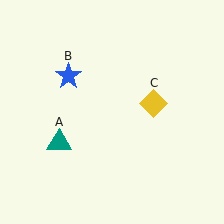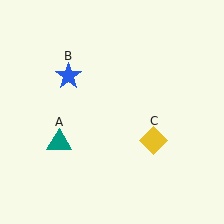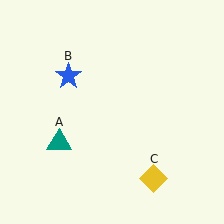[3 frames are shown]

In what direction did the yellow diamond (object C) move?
The yellow diamond (object C) moved down.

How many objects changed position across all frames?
1 object changed position: yellow diamond (object C).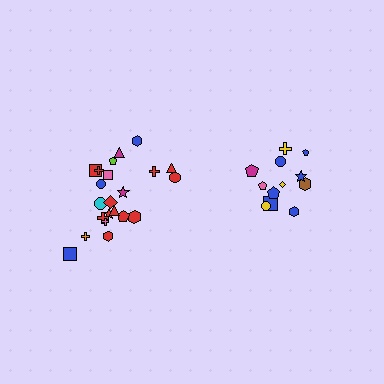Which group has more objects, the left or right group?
The left group.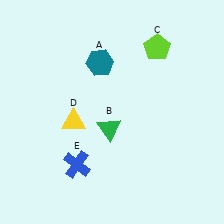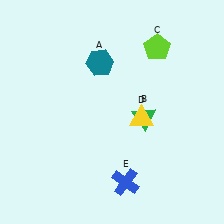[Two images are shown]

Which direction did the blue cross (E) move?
The blue cross (E) moved right.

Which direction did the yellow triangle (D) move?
The yellow triangle (D) moved right.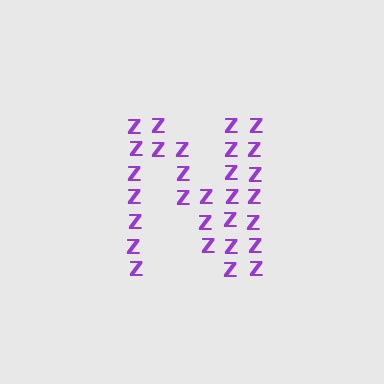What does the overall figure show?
The overall figure shows the letter N.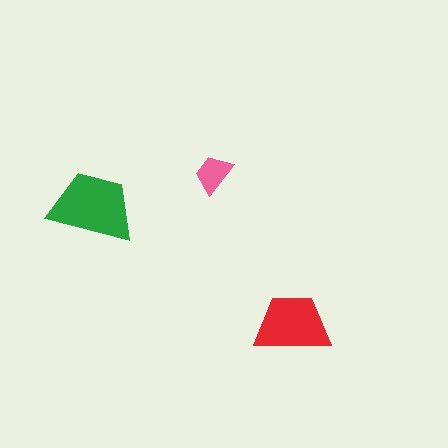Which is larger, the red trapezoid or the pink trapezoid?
The red one.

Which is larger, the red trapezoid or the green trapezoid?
The green one.